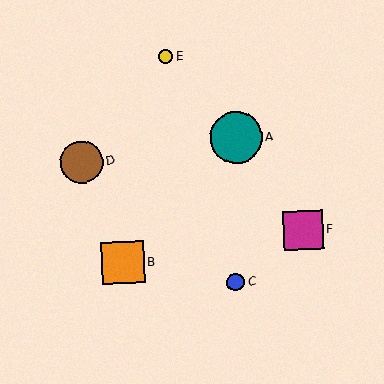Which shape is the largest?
The teal circle (labeled A) is the largest.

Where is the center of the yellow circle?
The center of the yellow circle is at (166, 57).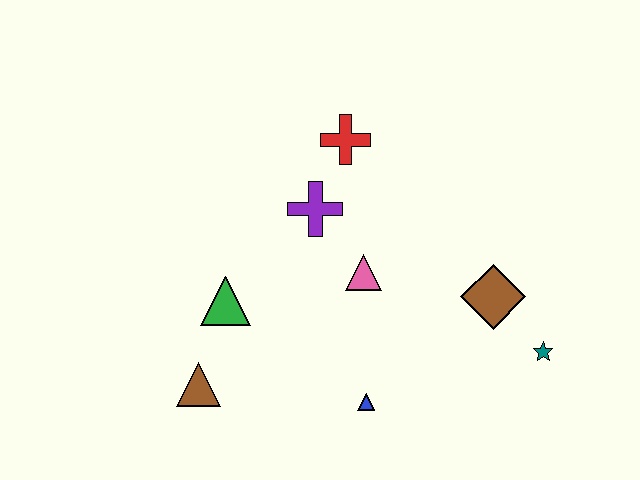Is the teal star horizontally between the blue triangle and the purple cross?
No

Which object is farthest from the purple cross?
The teal star is farthest from the purple cross.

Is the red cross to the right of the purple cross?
Yes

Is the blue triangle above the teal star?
No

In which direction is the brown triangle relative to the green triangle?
The brown triangle is below the green triangle.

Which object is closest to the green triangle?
The brown triangle is closest to the green triangle.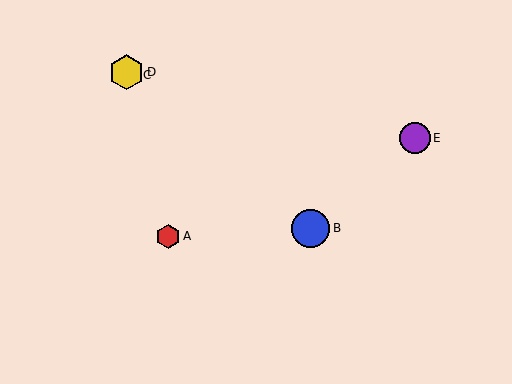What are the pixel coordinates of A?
Object A is at (168, 236).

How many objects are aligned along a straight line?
3 objects (B, C, D) are aligned along a straight line.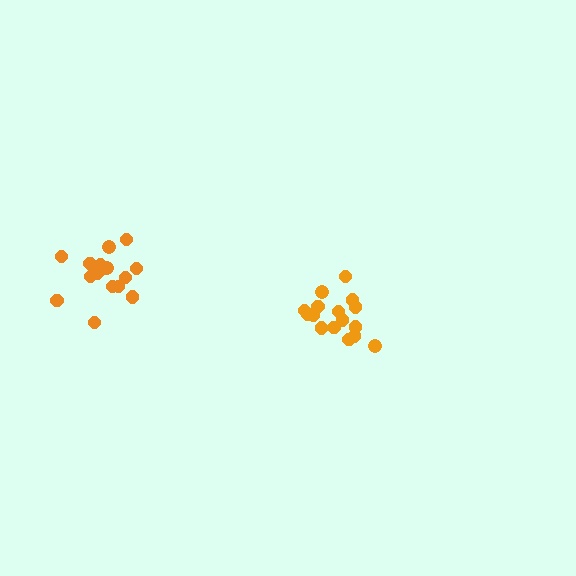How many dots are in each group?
Group 1: 16 dots, Group 2: 17 dots (33 total).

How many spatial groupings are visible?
There are 2 spatial groupings.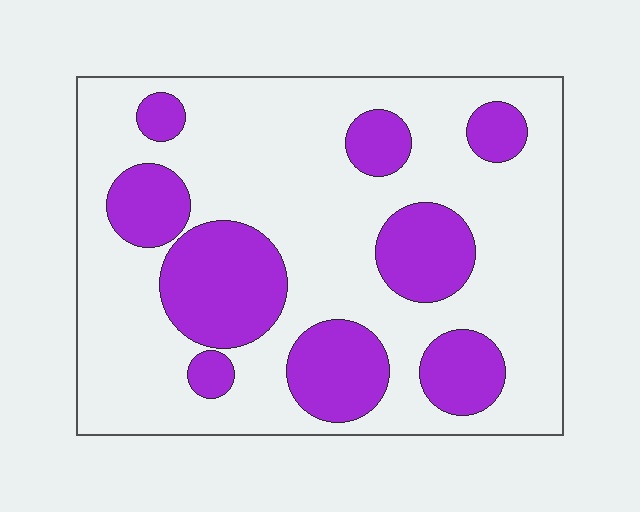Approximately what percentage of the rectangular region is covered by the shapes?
Approximately 30%.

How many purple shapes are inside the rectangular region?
9.